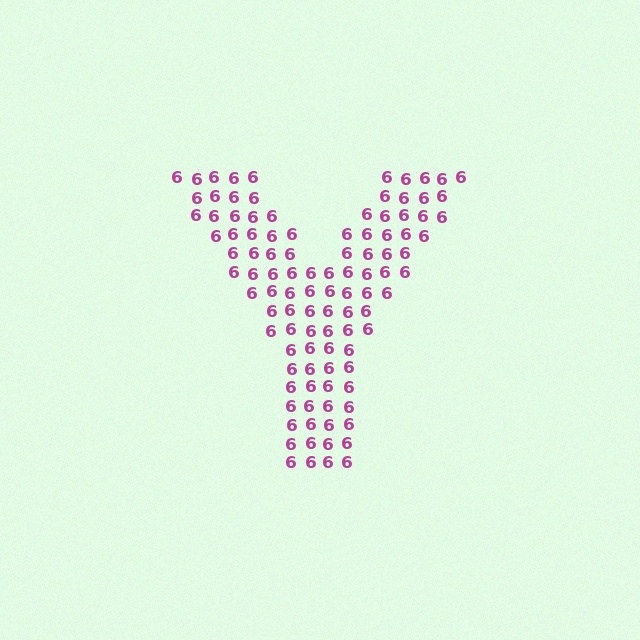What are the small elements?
The small elements are digit 6's.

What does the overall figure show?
The overall figure shows the letter Y.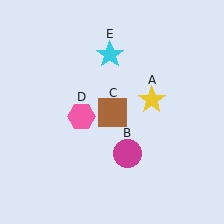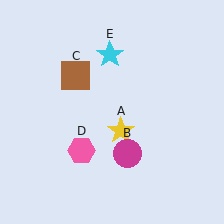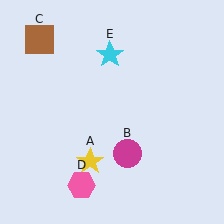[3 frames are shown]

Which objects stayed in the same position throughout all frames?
Magenta circle (object B) and cyan star (object E) remained stationary.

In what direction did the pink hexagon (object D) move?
The pink hexagon (object D) moved down.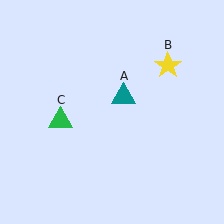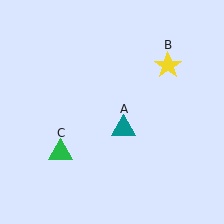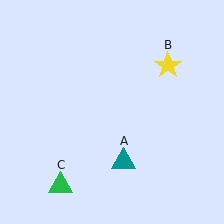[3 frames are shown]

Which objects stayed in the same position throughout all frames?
Yellow star (object B) remained stationary.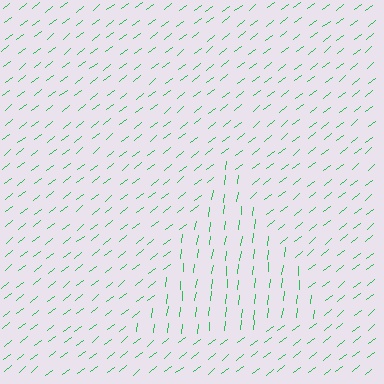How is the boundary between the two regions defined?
The boundary is defined purely by a change in line orientation (approximately 45 degrees difference). All lines are the same color and thickness.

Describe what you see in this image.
The image is filled with small green line segments. A triangle region in the image has lines oriented differently from the surrounding lines, creating a visible texture boundary.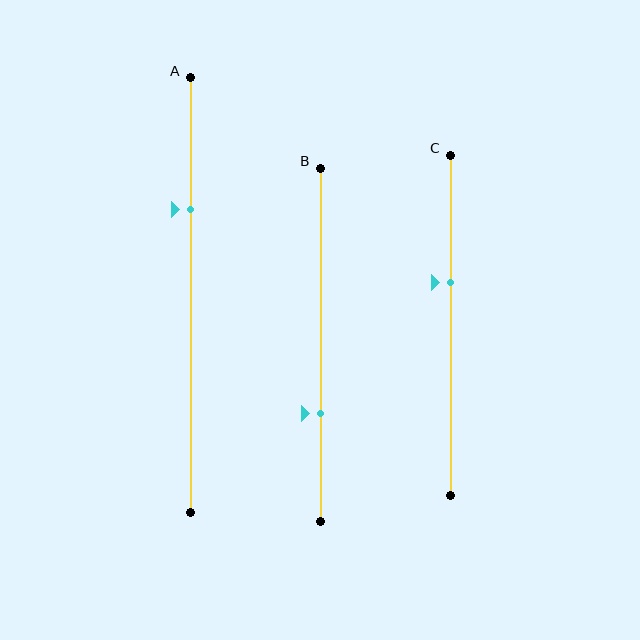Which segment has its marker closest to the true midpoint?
Segment C has its marker closest to the true midpoint.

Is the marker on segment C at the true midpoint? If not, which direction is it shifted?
No, the marker on segment C is shifted upward by about 13% of the segment length.